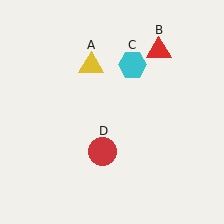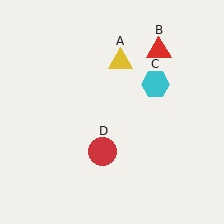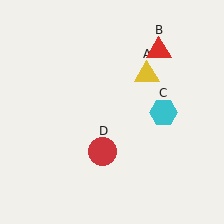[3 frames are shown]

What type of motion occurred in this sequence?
The yellow triangle (object A), cyan hexagon (object C) rotated clockwise around the center of the scene.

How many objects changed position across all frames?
2 objects changed position: yellow triangle (object A), cyan hexagon (object C).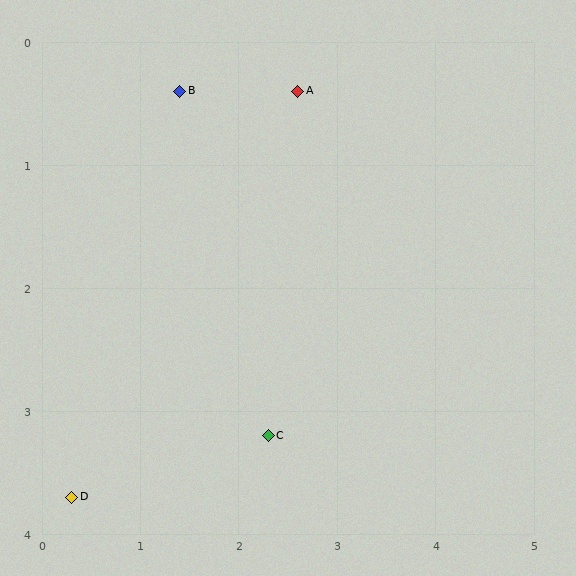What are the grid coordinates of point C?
Point C is at approximately (2.3, 3.2).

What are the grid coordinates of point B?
Point B is at approximately (1.4, 0.4).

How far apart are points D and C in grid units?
Points D and C are about 2.1 grid units apart.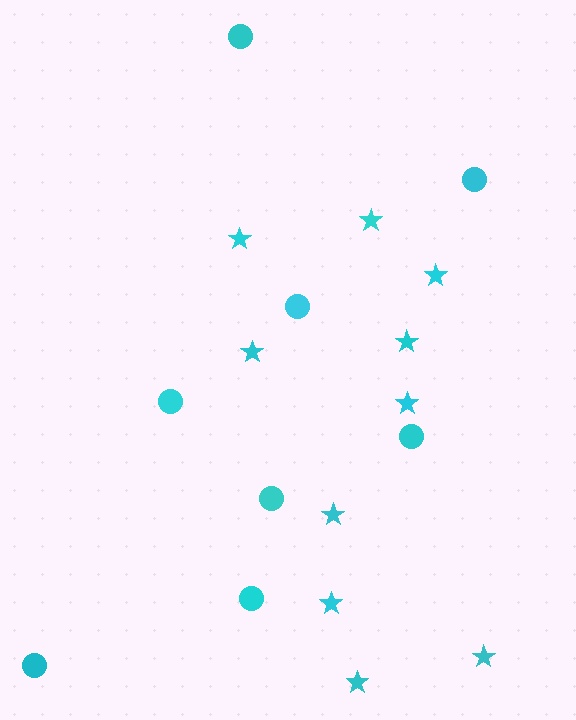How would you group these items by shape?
There are 2 groups: one group of circles (8) and one group of stars (10).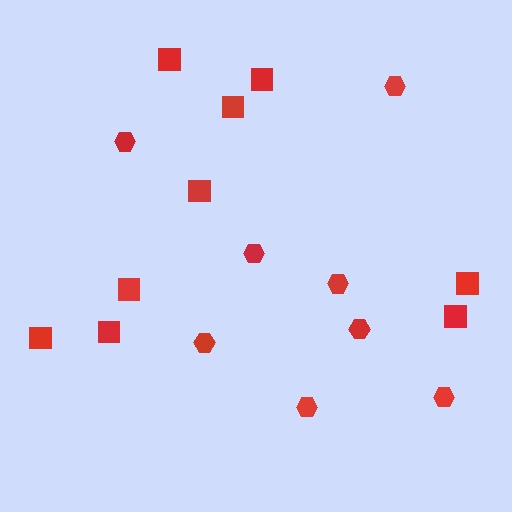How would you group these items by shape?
There are 2 groups: one group of hexagons (8) and one group of squares (9).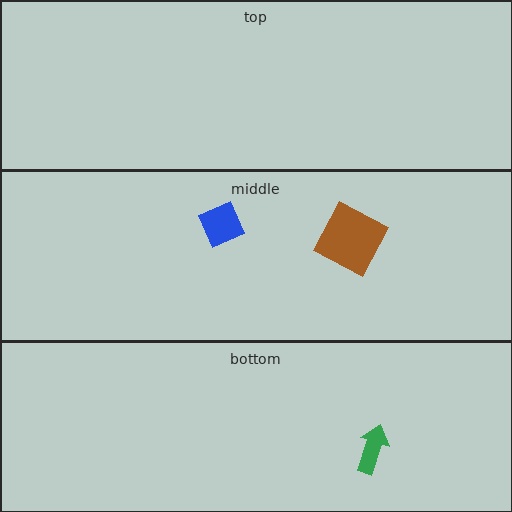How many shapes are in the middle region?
2.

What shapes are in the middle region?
The brown square, the blue diamond.